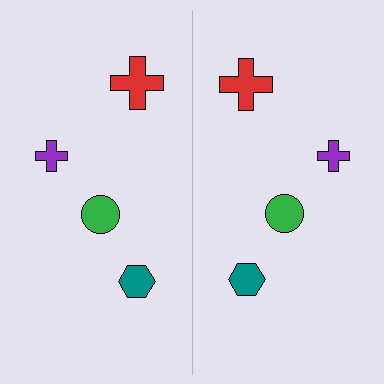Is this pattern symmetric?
Yes, this pattern has bilateral (reflection) symmetry.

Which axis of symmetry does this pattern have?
The pattern has a vertical axis of symmetry running through the center of the image.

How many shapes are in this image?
There are 8 shapes in this image.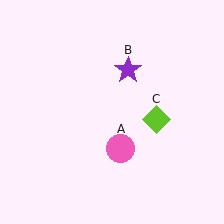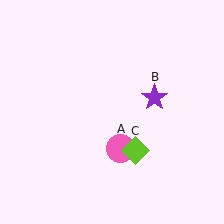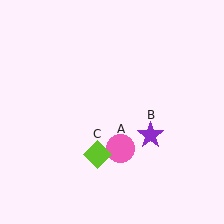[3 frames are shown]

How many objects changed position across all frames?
2 objects changed position: purple star (object B), lime diamond (object C).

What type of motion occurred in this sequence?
The purple star (object B), lime diamond (object C) rotated clockwise around the center of the scene.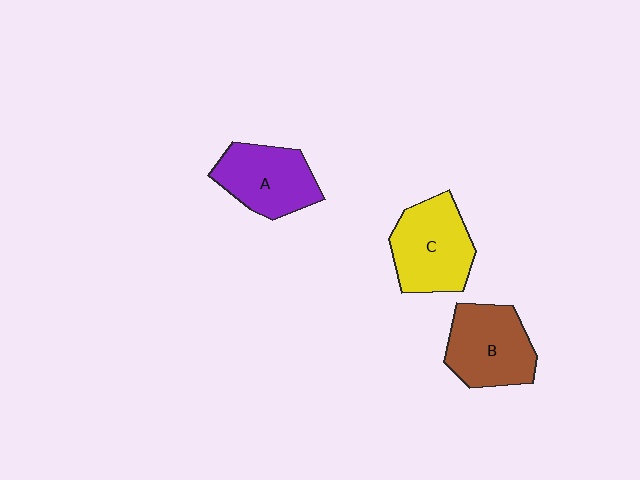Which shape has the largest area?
Shape C (yellow).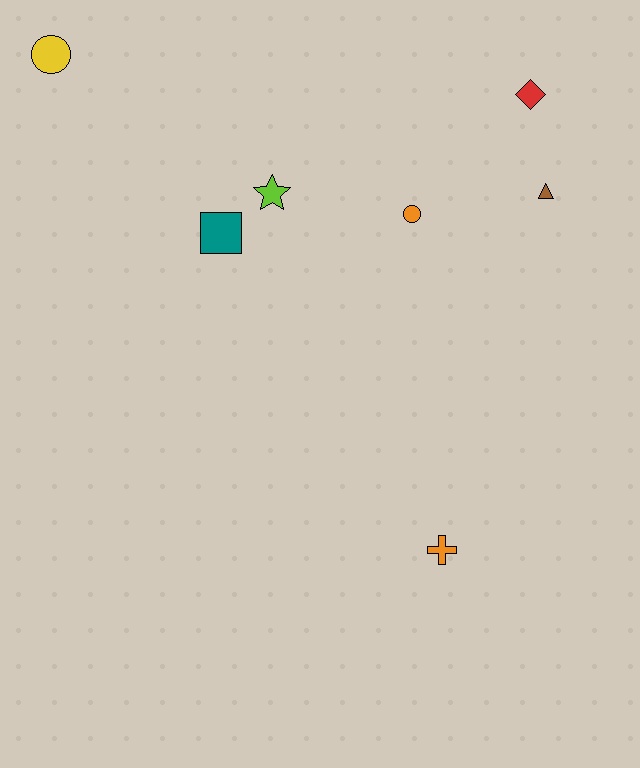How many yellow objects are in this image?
There is 1 yellow object.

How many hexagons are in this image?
There are no hexagons.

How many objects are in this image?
There are 7 objects.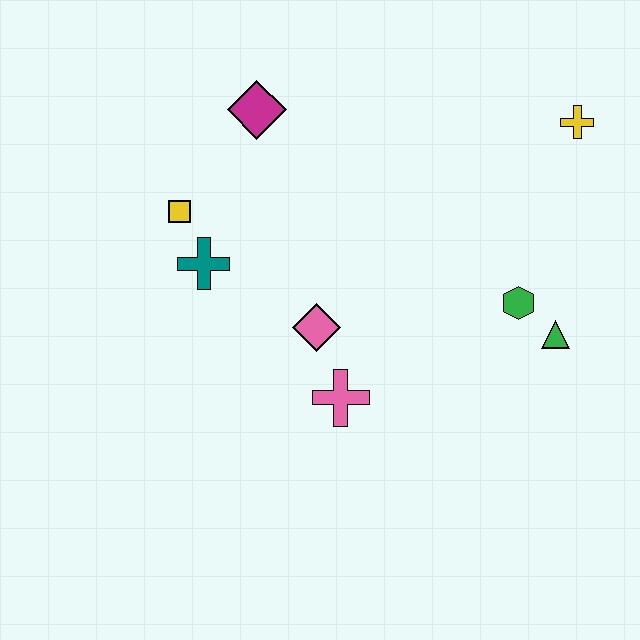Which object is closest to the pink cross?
The pink diamond is closest to the pink cross.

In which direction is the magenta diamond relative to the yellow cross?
The magenta diamond is to the left of the yellow cross.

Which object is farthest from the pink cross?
The yellow cross is farthest from the pink cross.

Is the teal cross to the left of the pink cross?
Yes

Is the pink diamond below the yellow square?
Yes